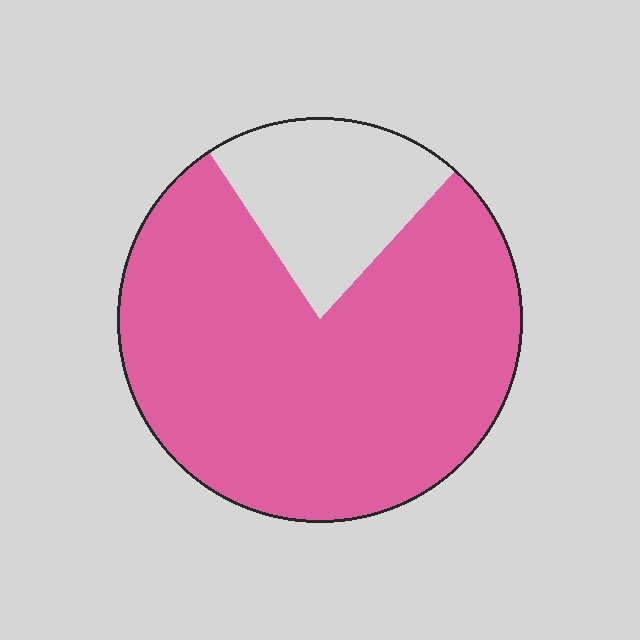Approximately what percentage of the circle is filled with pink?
Approximately 80%.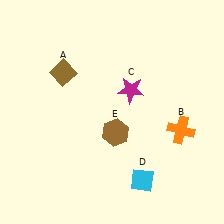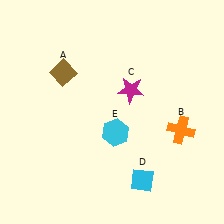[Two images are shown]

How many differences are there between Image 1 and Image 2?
There is 1 difference between the two images.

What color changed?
The hexagon (E) changed from brown in Image 1 to cyan in Image 2.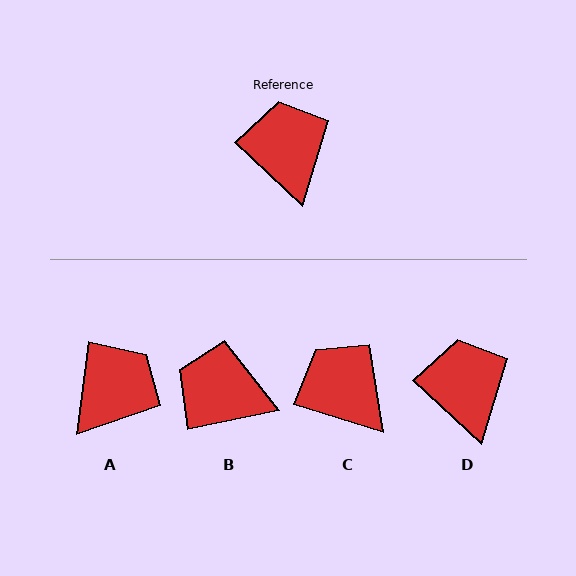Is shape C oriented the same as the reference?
No, it is off by about 26 degrees.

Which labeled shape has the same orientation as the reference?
D.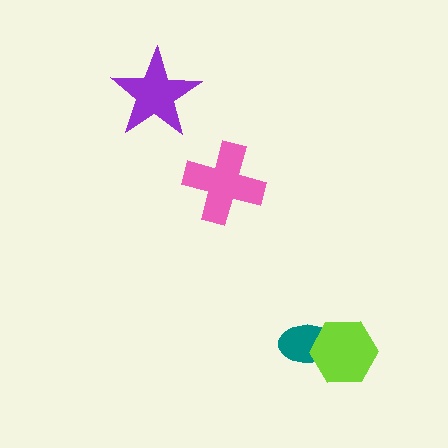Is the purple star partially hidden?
No, no other shape covers it.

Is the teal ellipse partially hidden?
Yes, it is partially covered by another shape.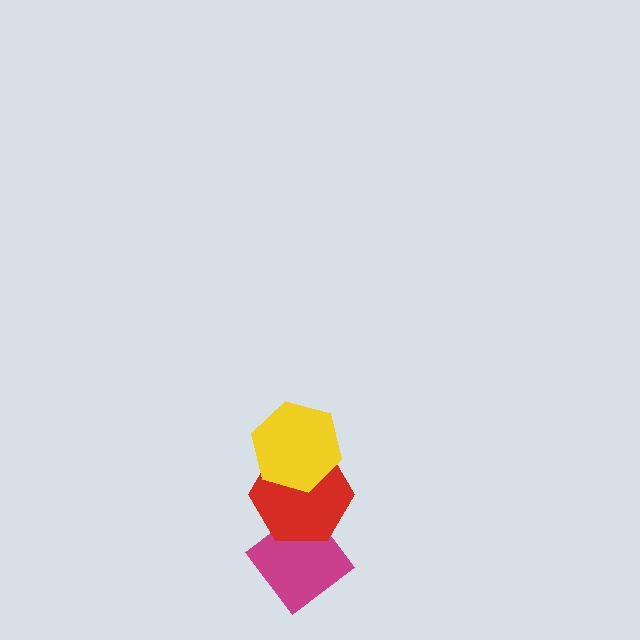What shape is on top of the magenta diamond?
The red hexagon is on top of the magenta diamond.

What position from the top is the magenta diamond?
The magenta diamond is 3rd from the top.